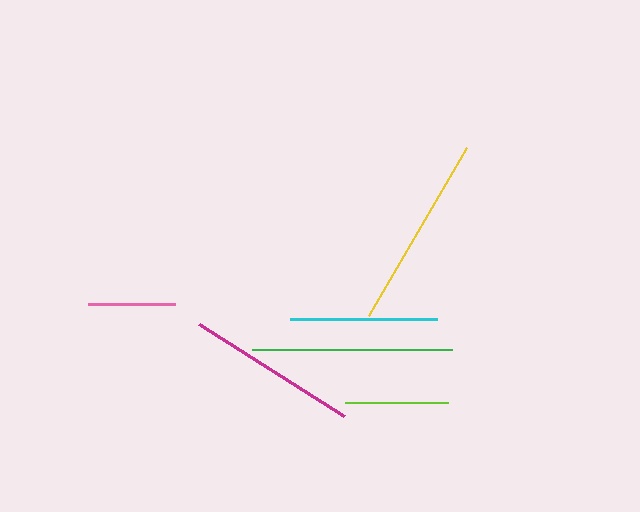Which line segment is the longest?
The green line is the longest at approximately 200 pixels.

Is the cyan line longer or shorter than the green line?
The green line is longer than the cyan line.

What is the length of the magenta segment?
The magenta segment is approximately 171 pixels long.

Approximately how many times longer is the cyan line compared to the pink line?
The cyan line is approximately 1.7 times the length of the pink line.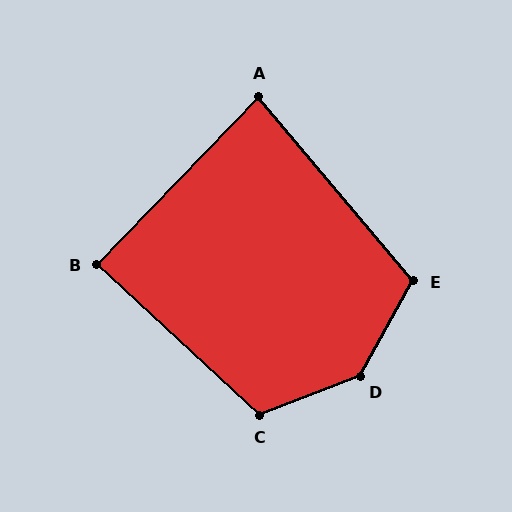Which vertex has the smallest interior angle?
A, at approximately 84 degrees.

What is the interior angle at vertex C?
Approximately 116 degrees (obtuse).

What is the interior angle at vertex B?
Approximately 89 degrees (approximately right).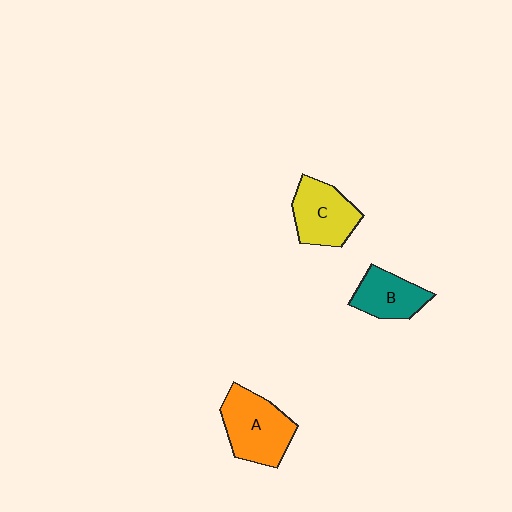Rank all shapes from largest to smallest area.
From largest to smallest: A (orange), C (yellow), B (teal).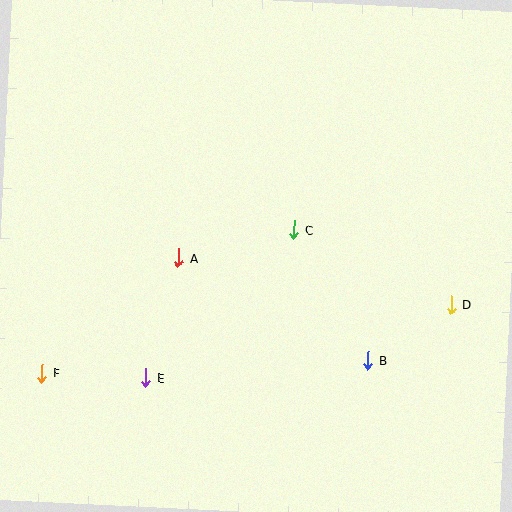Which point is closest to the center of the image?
Point C at (294, 229) is closest to the center.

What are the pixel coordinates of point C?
Point C is at (294, 229).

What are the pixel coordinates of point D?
Point D is at (451, 305).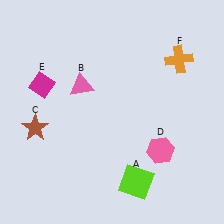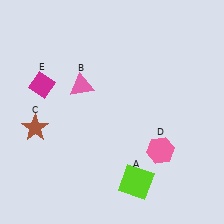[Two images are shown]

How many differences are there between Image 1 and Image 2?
There is 1 difference between the two images.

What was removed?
The orange cross (F) was removed in Image 2.